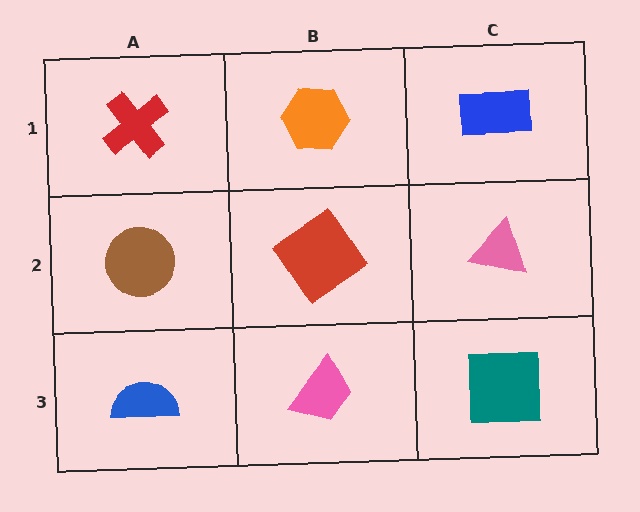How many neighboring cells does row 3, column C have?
2.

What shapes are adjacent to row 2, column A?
A red cross (row 1, column A), a blue semicircle (row 3, column A), a red diamond (row 2, column B).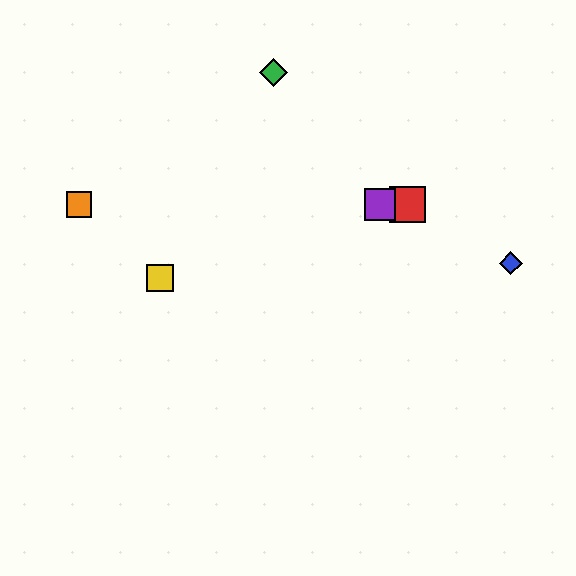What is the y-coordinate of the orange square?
The orange square is at y≈204.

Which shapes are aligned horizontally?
The red square, the purple square, the orange square are aligned horizontally.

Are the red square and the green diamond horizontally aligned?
No, the red square is at y≈204 and the green diamond is at y≈72.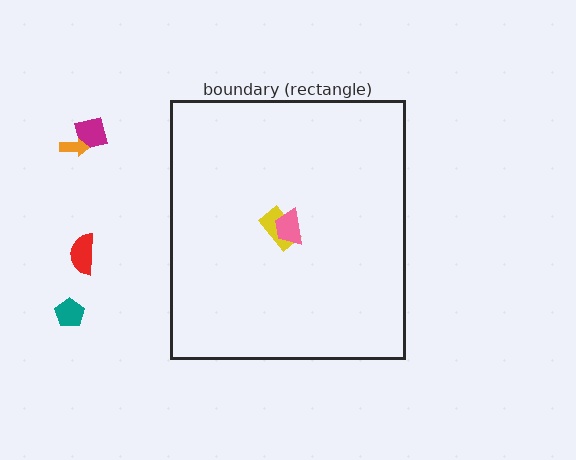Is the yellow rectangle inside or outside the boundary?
Inside.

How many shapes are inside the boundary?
2 inside, 4 outside.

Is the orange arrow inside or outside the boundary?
Outside.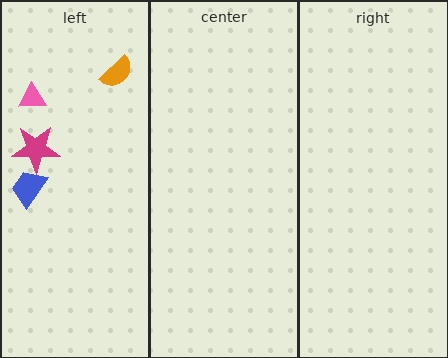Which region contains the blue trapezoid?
The left region.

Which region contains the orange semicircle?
The left region.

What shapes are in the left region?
The pink triangle, the orange semicircle, the magenta star, the blue trapezoid.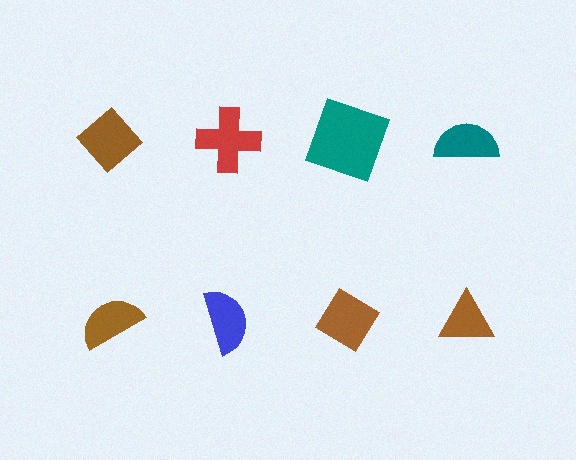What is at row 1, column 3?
A teal square.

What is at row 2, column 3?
A brown diamond.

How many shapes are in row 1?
4 shapes.